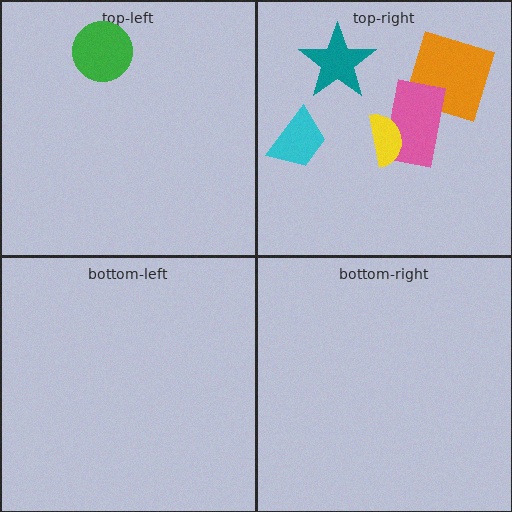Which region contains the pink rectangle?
The top-right region.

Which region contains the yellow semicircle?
The top-right region.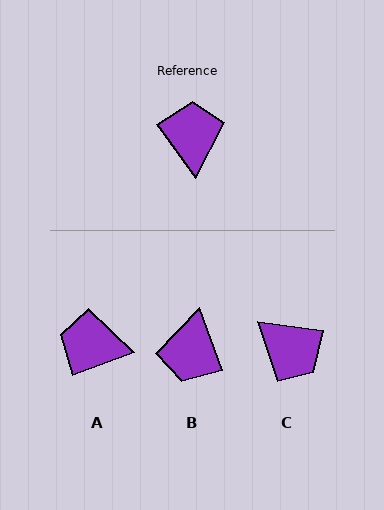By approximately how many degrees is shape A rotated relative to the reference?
Approximately 75 degrees counter-clockwise.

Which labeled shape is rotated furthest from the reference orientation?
B, about 164 degrees away.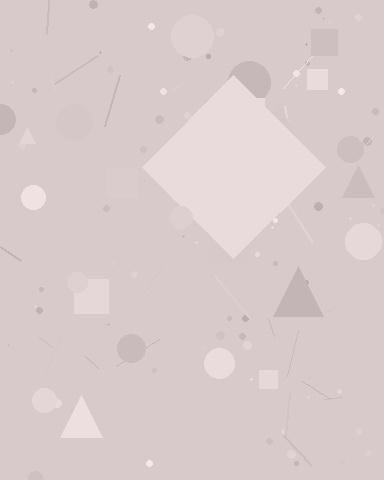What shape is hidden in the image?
A diamond is hidden in the image.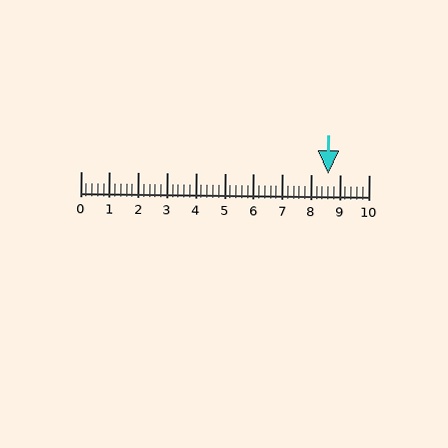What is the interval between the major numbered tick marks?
The major tick marks are spaced 1 units apart.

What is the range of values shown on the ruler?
The ruler shows values from 0 to 10.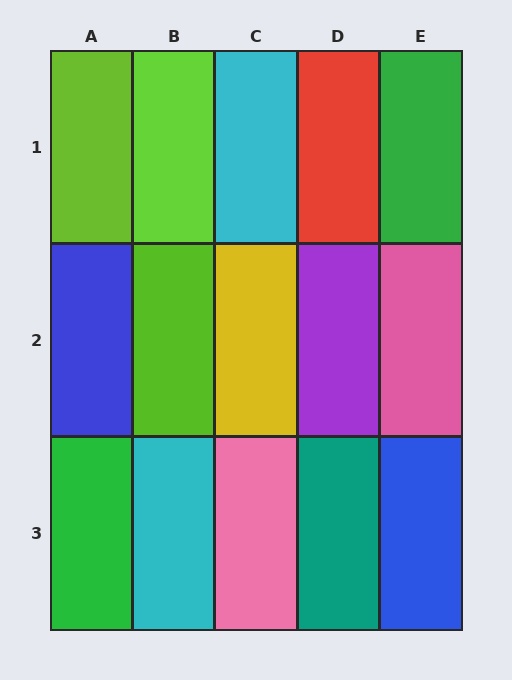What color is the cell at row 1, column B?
Lime.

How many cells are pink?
2 cells are pink.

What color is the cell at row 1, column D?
Red.